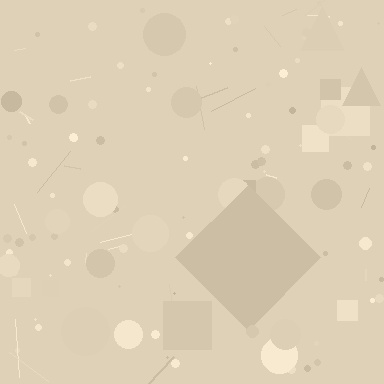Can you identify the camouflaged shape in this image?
The camouflaged shape is a diamond.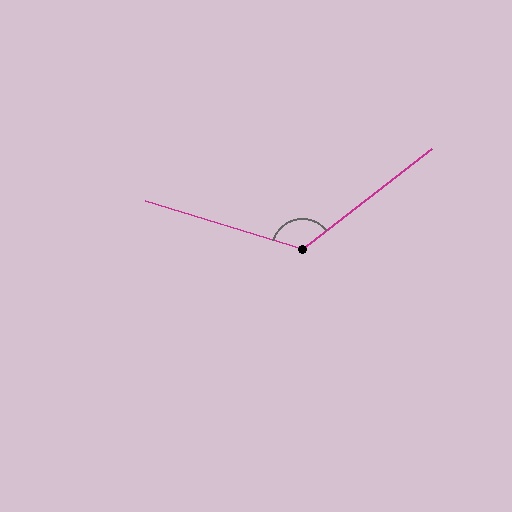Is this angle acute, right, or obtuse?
It is obtuse.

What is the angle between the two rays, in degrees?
Approximately 125 degrees.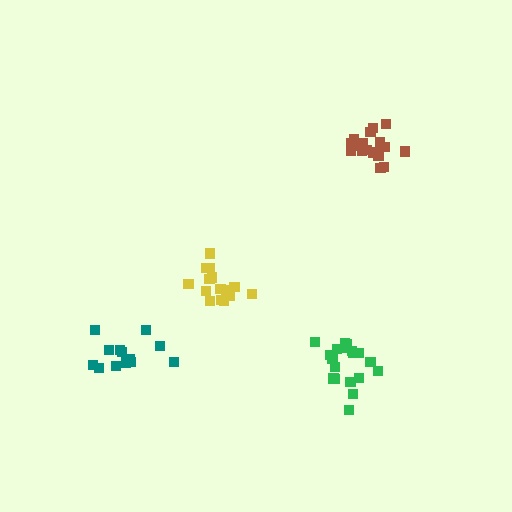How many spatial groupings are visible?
There are 4 spatial groupings.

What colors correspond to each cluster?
The clusters are colored: brown, yellow, teal, green.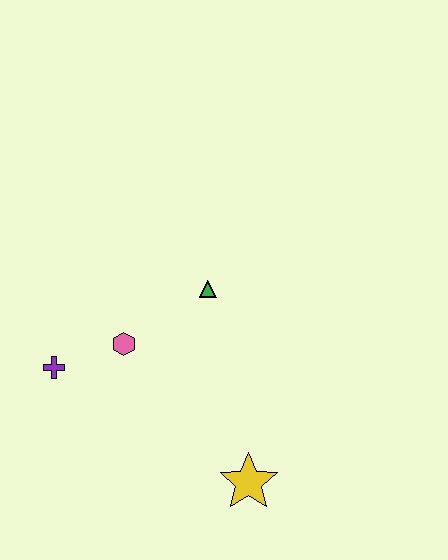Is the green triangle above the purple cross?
Yes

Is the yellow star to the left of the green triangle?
No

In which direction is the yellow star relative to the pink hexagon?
The yellow star is below the pink hexagon.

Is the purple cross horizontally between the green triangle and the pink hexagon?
No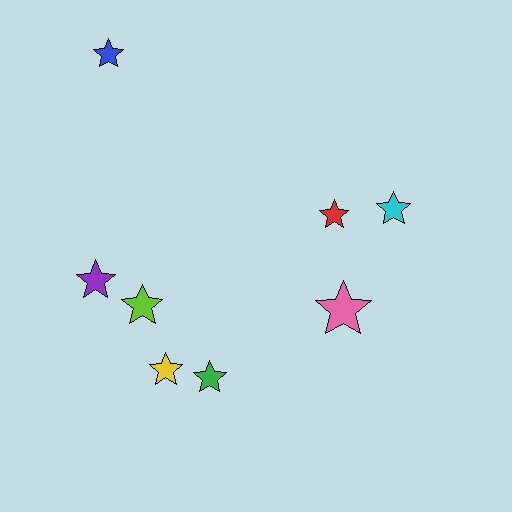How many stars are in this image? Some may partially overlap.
There are 8 stars.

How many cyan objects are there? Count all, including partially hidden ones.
There is 1 cyan object.